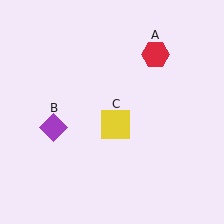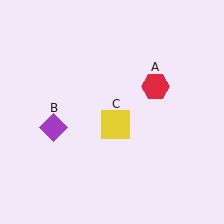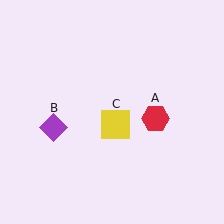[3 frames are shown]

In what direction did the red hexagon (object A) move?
The red hexagon (object A) moved down.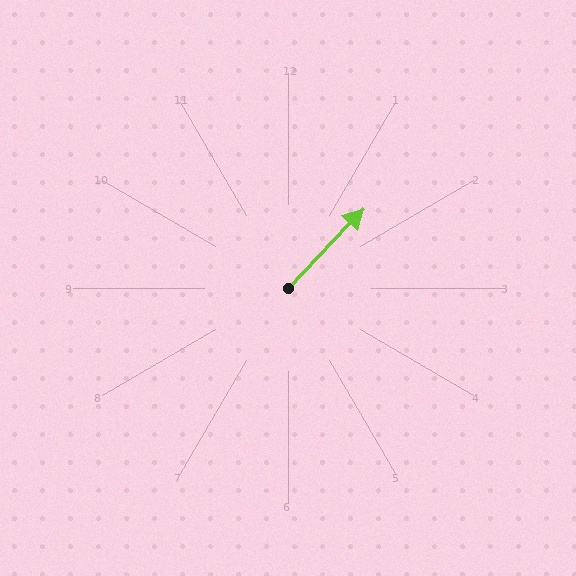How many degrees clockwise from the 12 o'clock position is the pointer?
Approximately 44 degrees.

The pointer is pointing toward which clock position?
Roughly 1 o'clock.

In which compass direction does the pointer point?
Northeast.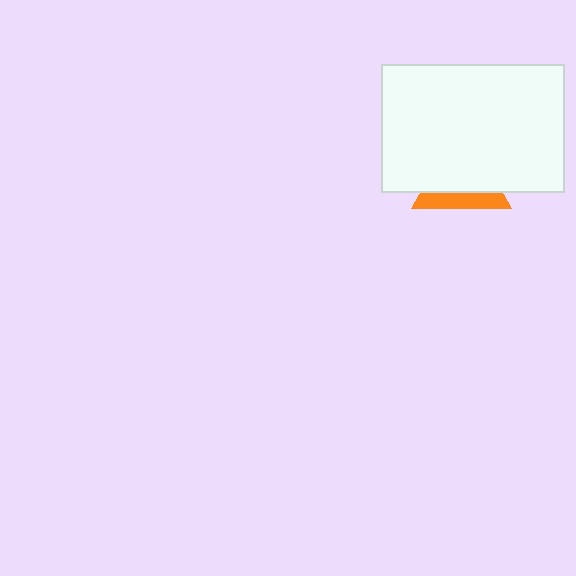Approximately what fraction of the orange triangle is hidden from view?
Roughly 67% of the orange triangle is hidden behind the white rectangle.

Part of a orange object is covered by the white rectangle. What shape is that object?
It is a triangle.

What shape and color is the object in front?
The object in front is a white rectangle.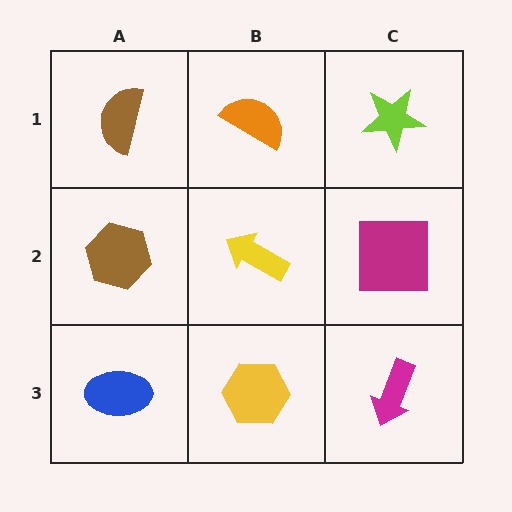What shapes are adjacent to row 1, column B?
A yellow arrow (row 2, column B), a brown semicircle (row 1, column A), a lime star (row 1, column C).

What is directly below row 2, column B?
A yellow hexagon.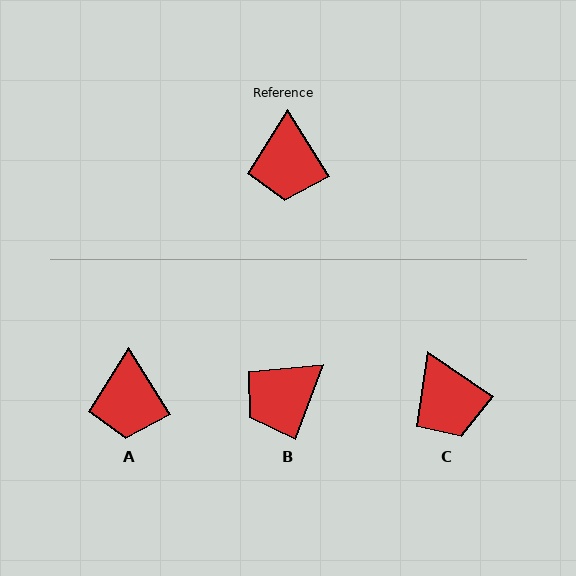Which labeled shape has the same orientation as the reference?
A.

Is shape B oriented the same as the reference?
No, it is off by about 53 degrees.